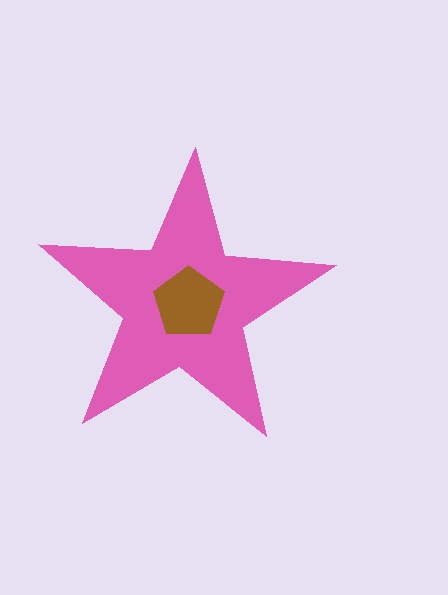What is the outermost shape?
The pink star.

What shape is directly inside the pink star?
The brown pentagon.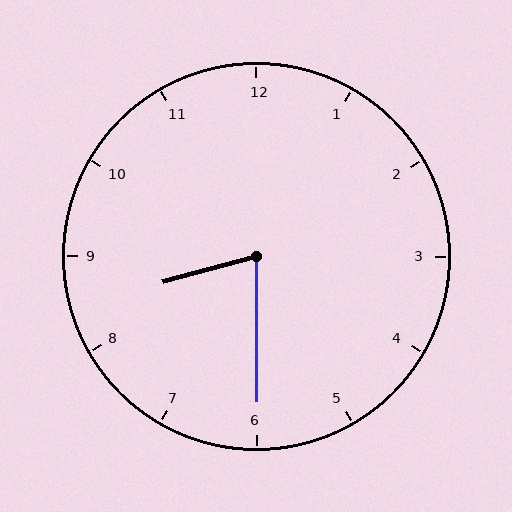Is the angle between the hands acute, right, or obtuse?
It is acute.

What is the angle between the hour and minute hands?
Approximately 75 degrees.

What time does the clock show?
8:30.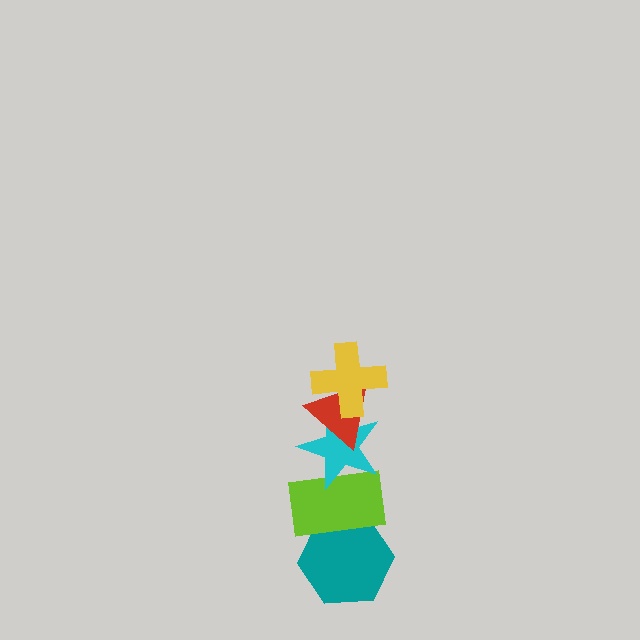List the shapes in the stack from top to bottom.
From top to bottom: the yellow cross, the red triangle, the cyan star, the lime rectangle, the teal hexagon.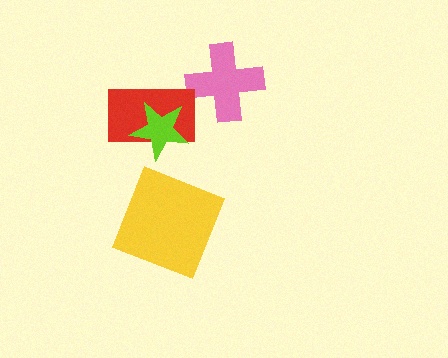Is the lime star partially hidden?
No, no other shape covers it.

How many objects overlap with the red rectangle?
1 object overlaps with the red rectangle.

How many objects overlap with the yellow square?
0 objects overlap with the yellow square.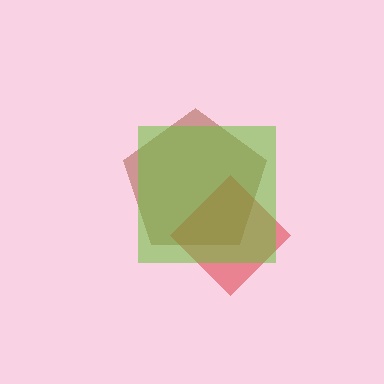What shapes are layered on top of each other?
The layered shapes are: a brown pentagon, a red diamond, a lime square.